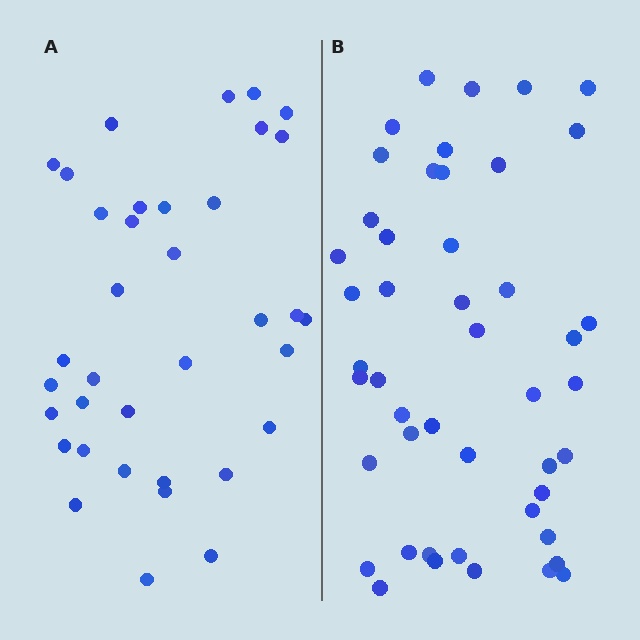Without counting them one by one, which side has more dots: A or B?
Region B (the right region) has more dots.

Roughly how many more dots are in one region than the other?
Region B has roughly 12 or so more dots than region A.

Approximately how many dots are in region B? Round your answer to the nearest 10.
About 50 dots. (The exact count is 47, which rounds to 50.)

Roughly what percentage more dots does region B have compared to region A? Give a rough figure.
About 30% more.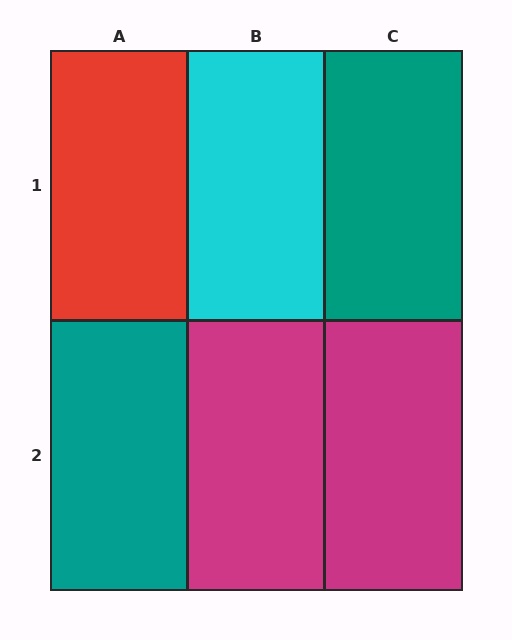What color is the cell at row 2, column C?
Magenta.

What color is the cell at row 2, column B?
Magenta.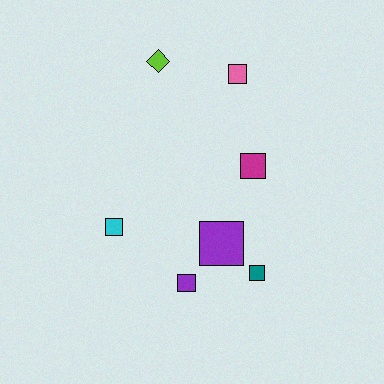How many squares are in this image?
There are 6 squares.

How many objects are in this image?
There are 7 objects.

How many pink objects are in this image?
There is 1 pink object.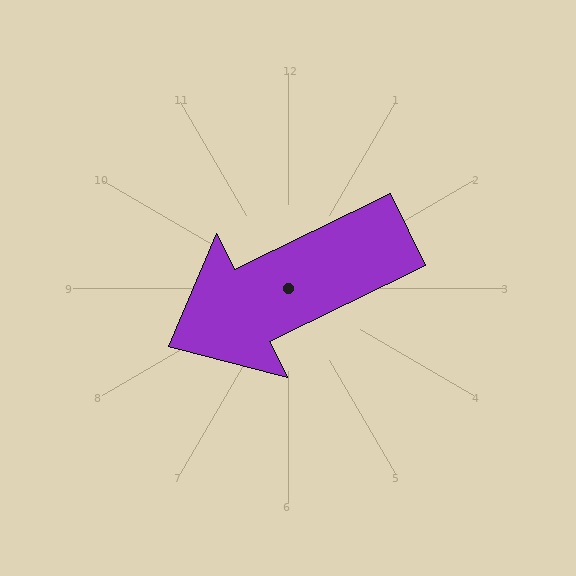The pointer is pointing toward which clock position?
Roughly 8 o'clock.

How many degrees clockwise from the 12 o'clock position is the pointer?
Approximately 244 degrees.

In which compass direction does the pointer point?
Southwest.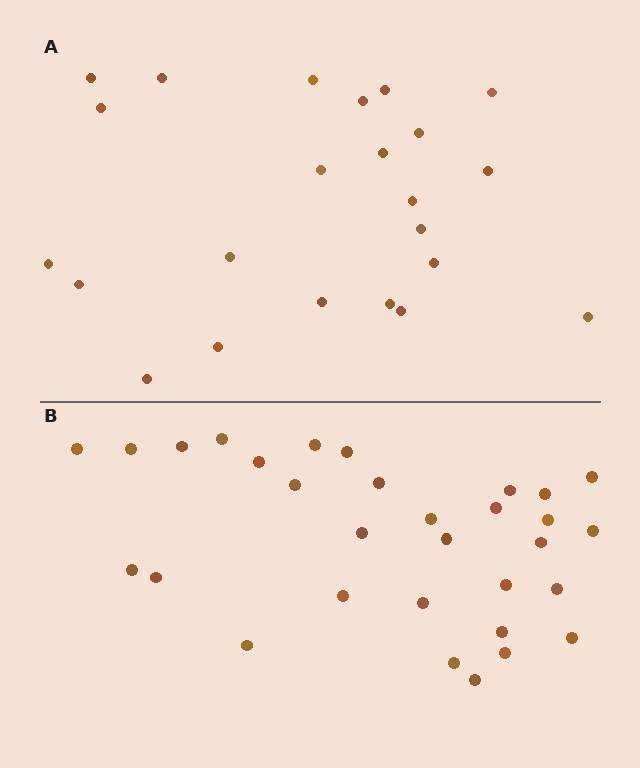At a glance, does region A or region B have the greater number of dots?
Region B (the bottom region) has more dots.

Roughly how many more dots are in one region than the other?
Region B has roughly 8 or so more dots than region A.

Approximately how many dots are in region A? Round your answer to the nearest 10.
About 20 dots. (The exact count is 23, which rounds to 20.)